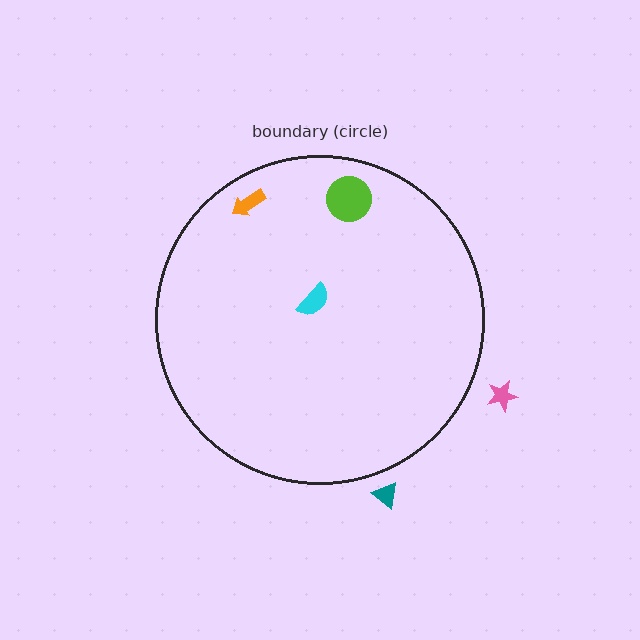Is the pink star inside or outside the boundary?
Outside.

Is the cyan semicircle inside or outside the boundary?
Inside.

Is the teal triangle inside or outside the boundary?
Outside.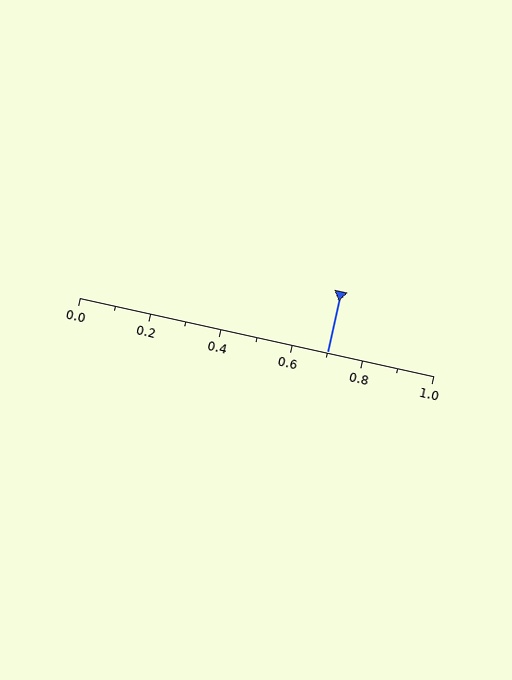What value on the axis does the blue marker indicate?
The marker indicates approximately 0.7.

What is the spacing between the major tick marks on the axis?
The major ticks are spaced 0.2 apart.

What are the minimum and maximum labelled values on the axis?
The axis runs from 0.0 to 1.0.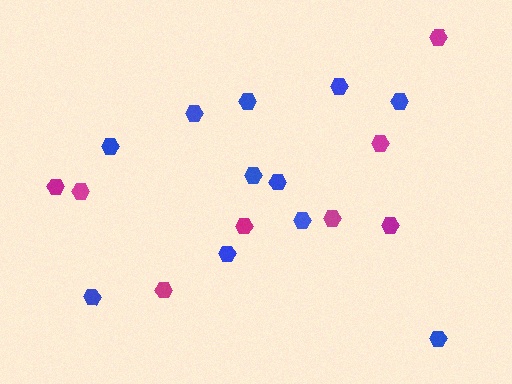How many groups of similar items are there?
There are 2 groups: one group of blue hexagons (11) and one group of magenta hexagons (8).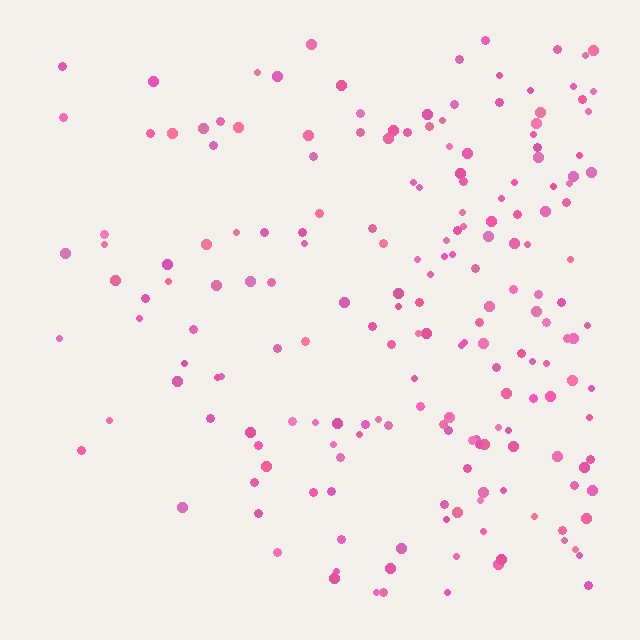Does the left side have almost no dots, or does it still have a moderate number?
Still a moderate number, just noticeably fewer than the right.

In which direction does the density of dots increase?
From left to right, with the right side densest.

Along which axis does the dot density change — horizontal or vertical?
Horizontal.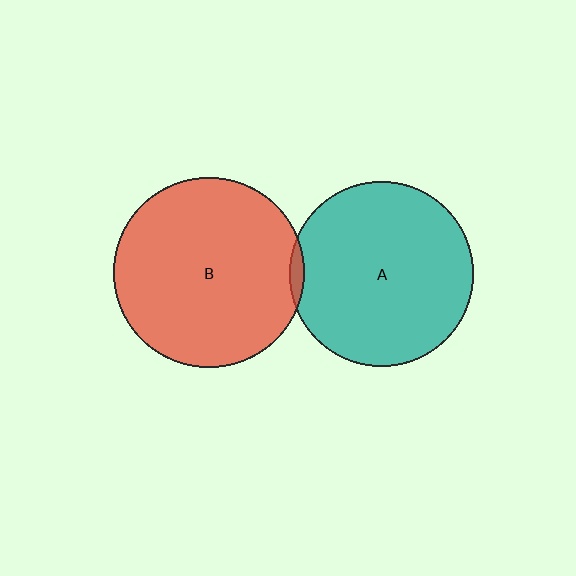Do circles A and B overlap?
Yes.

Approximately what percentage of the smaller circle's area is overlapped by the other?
Approximately 5%.